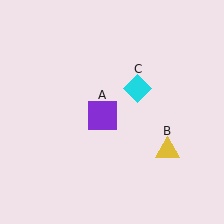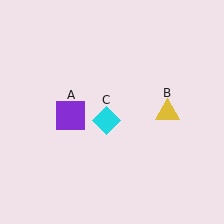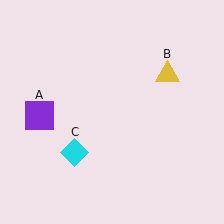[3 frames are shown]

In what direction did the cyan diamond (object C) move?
The cyan diamond (object C) moved down and to the left.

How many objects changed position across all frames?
3 objects changed position: purple square (object A), yellow triangle (object B), cyan diamond (object C).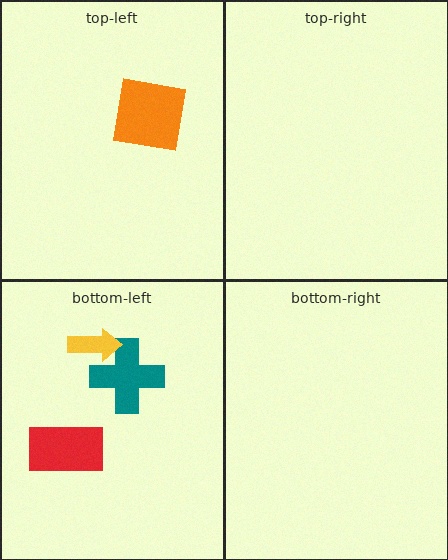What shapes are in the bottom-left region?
The teal cross, the yellow arrow, the red rectangle.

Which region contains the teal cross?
The bottom-left region.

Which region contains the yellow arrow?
The bottom-left region.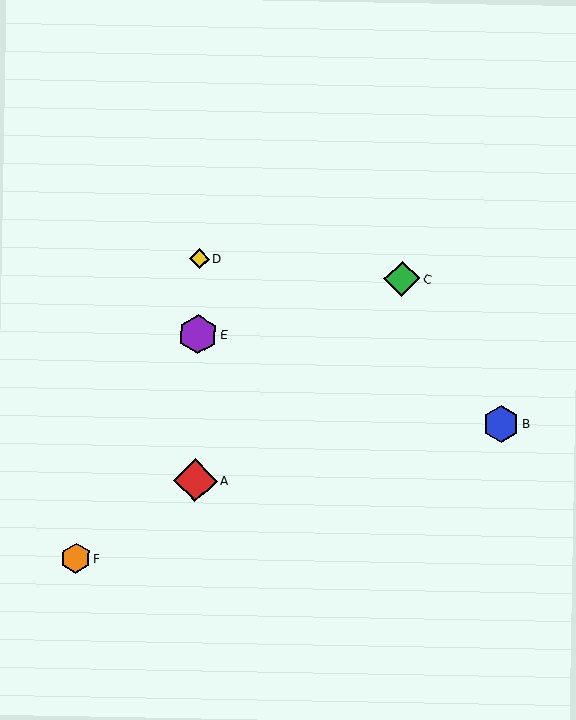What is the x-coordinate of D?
Object D is at x≈199.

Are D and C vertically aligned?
No, D is at x≈199 and C is at x≈402.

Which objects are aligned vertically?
Objects A, D, E are aligned vertically.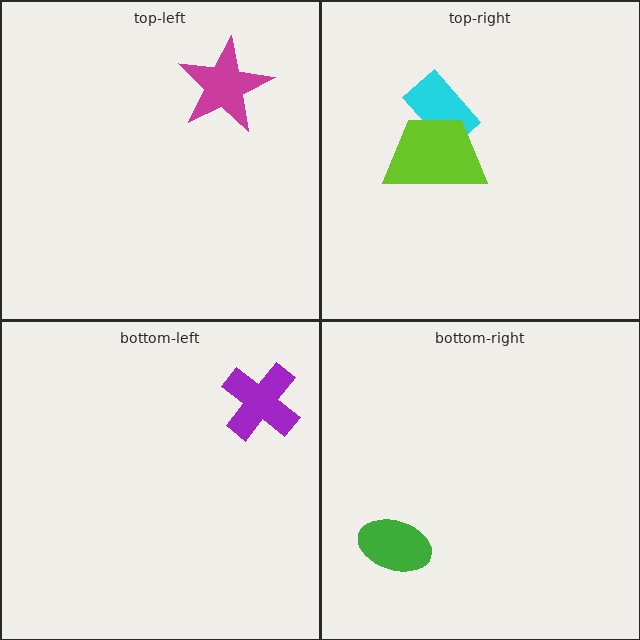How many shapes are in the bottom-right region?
1.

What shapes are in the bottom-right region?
The green ellipse.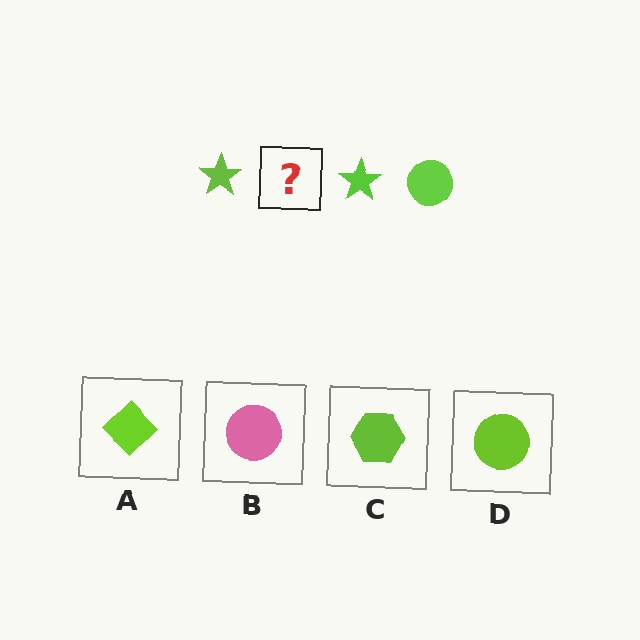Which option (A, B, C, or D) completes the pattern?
D.